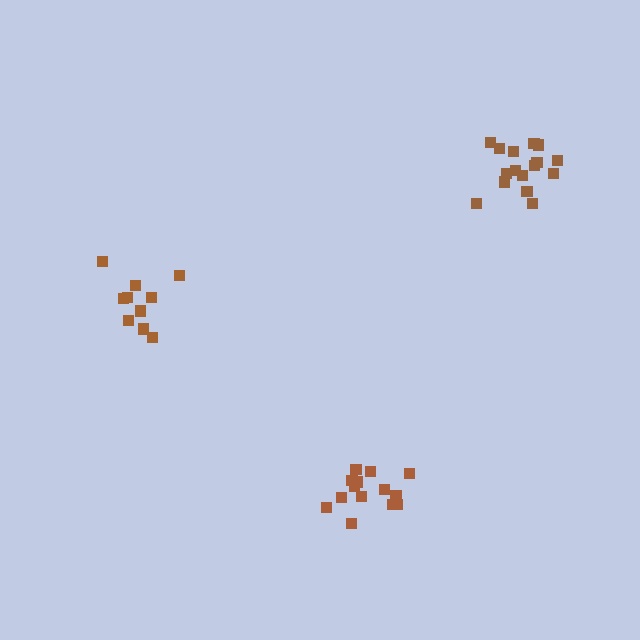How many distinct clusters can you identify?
There are 3 distinct clusters.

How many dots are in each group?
Group 1: 16 dots, Group 2: 14 dots, Group 3: 10 dots (40 total).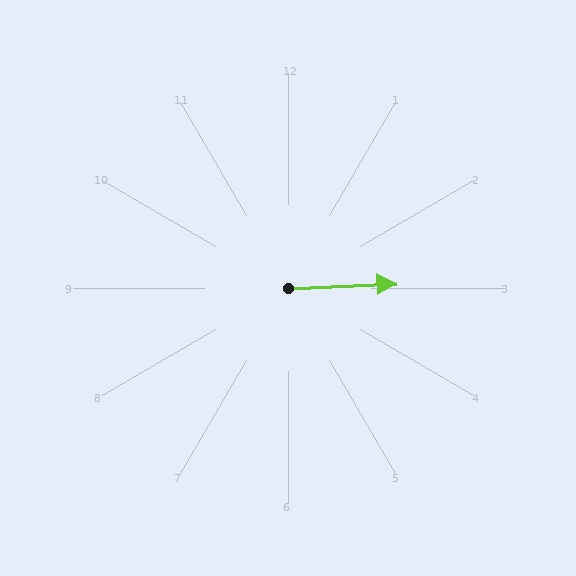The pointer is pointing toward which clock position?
Roughly 3 o'clock.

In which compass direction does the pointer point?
East.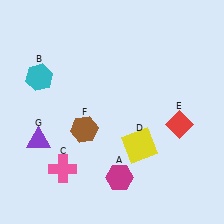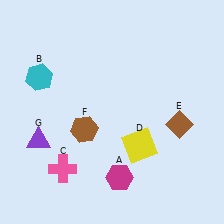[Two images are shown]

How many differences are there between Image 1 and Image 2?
There is 1 difference between the two images.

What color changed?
The diamond (E) changed from red in Image 1 to brown in Image 2.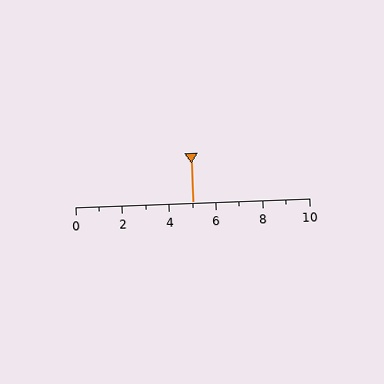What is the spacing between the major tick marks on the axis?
The major ticks are spaced 2 apart.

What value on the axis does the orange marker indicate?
The marker indicates approximately 5.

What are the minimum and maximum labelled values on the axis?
The axis runs from 0 to 10.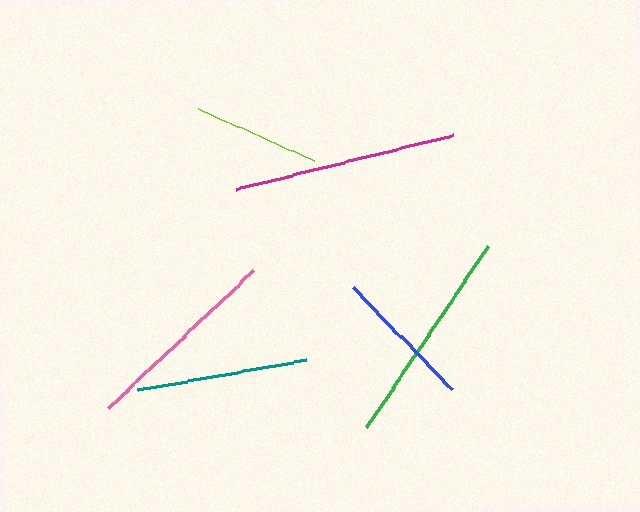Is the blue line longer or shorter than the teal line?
The teal line is longer than the blue line.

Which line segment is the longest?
The magenta line is the longest at approximately 224 pixels.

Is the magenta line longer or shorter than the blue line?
The magenta line is longer than the blue line.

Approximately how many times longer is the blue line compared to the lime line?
The blue line is approximately 1.1 times the length of the lime line.